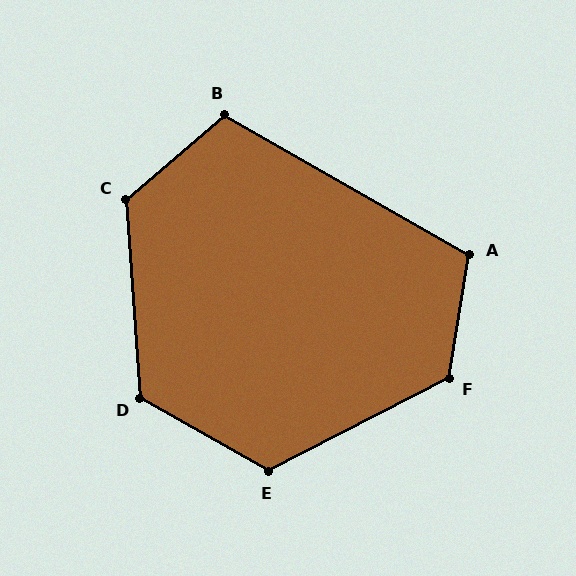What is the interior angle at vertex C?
Approximately 127 degrees (obtuse).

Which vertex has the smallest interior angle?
B, at approximately 109 degrees.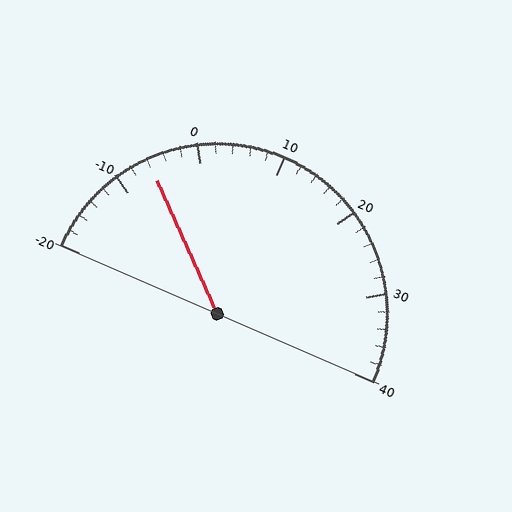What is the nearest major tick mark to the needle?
The nearest major tick mark is -10.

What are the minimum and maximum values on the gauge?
The gauge ranges from -20 to 40.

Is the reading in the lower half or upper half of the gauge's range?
The reading is in the lower half of the range (-20 to 40).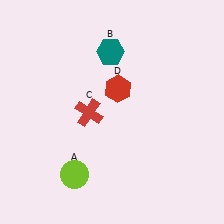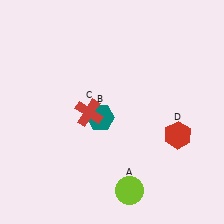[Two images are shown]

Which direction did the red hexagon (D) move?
The red hexagon (D) moved right.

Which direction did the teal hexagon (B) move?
The teal hexagon (B) moved down.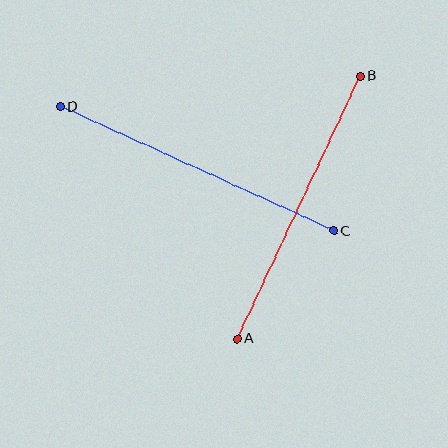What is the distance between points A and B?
The distance is approximately 290 pixels.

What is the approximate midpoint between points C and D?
The midpoint is at approximately (197, 169) pixels.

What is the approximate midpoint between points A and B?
The midpoint is at approximately (299, 207) pixels.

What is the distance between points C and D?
The distance is approximately 301 pixels.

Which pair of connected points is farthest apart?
Points C and D are farthest apart.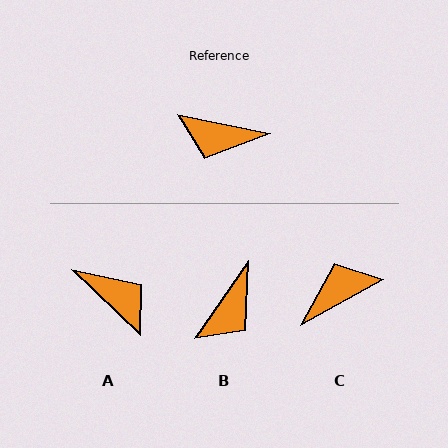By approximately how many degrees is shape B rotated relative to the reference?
Approximately 67 degrees counter-clockwise.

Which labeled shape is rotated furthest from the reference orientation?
A, about 148 degrees away.